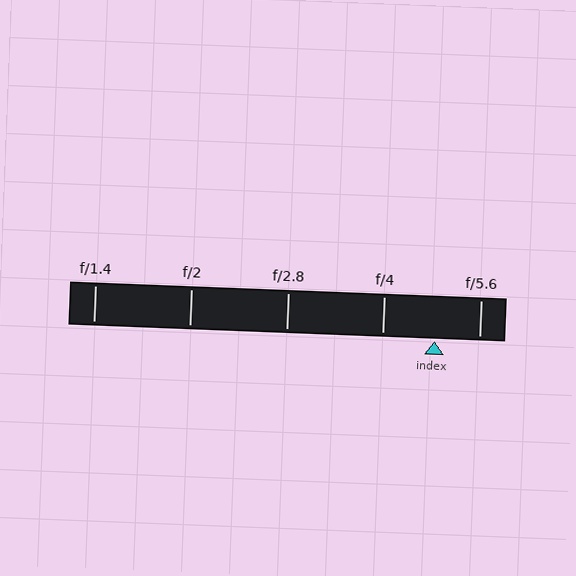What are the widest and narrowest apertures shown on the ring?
The widest aperture shown is f/1.4 and the narrowest is f/5.6.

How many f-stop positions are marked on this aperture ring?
There are 5 f-stop positions marked.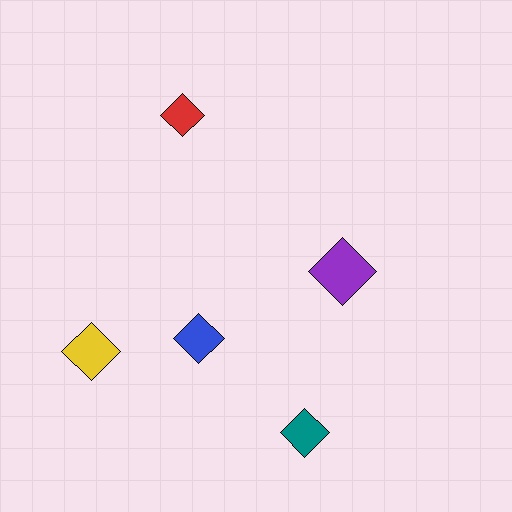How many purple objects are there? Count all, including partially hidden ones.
There is 1 purple object.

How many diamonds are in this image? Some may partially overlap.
There are 5 diamonds.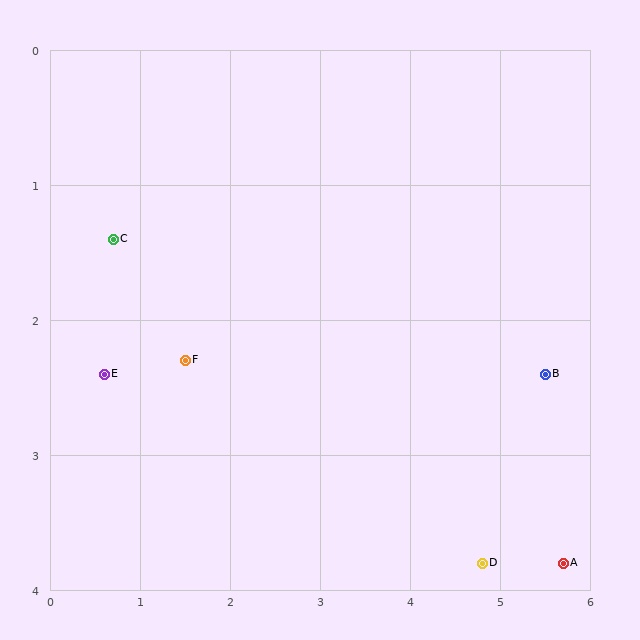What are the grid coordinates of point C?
Point C is at approximately (0.7, 1.4).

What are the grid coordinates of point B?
Point B is at approximately (5.5, 2.4).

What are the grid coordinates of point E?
Point E is at approximately (0.6, 2.4).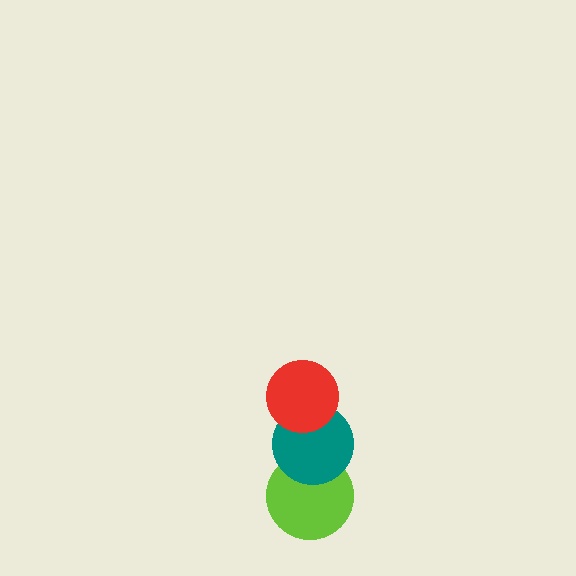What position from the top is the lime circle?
The lime circle is 3rd from the top.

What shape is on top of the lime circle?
The teal circle is on top of the lime circle.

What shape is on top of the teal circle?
The red circle is on top of the teal circle.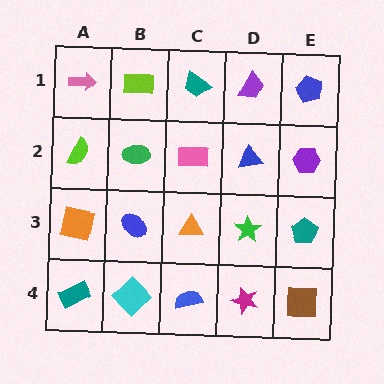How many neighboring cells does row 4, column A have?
2.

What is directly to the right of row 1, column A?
A lime rectangle.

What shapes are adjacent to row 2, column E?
A blue pentagon (row 1, column E), a teal pentagon (row 3, column E), a blue triangle (row 2, column D).